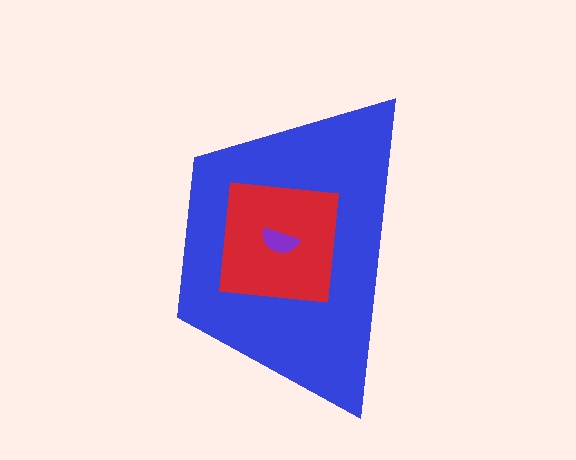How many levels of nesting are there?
3.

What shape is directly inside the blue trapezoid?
The red square.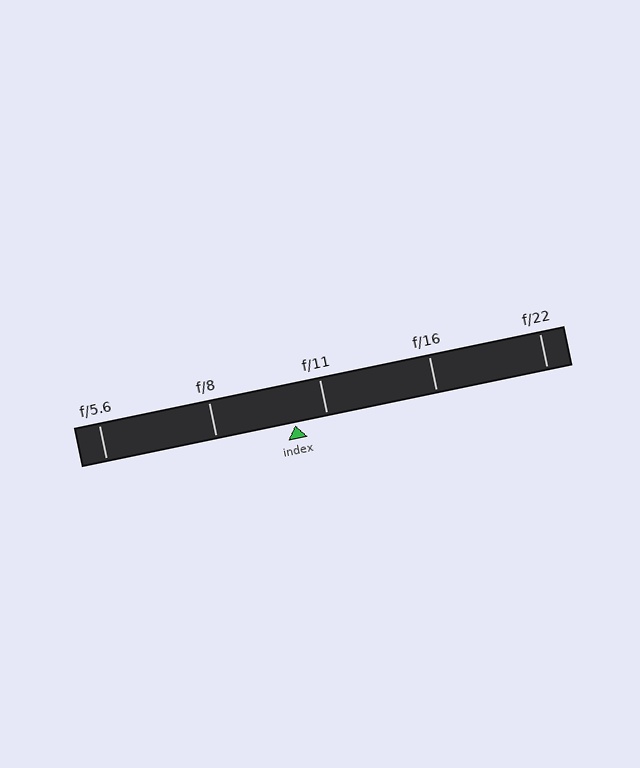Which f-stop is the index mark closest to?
The index mark is closest to f/11.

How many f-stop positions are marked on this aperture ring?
There are 5 f-stop positions marked.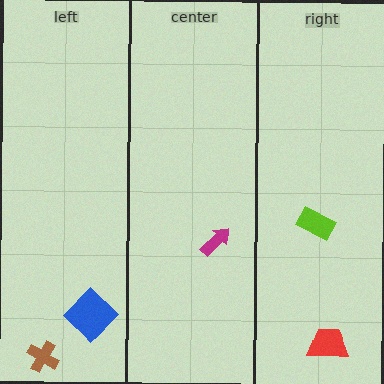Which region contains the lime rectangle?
The right region.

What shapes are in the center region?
The magenta arrow.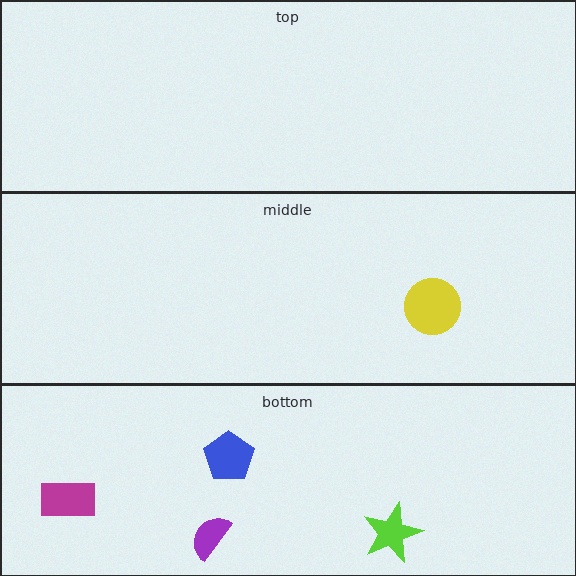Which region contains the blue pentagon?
The bottom region.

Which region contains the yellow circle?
The middle region.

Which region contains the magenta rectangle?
The bottom region.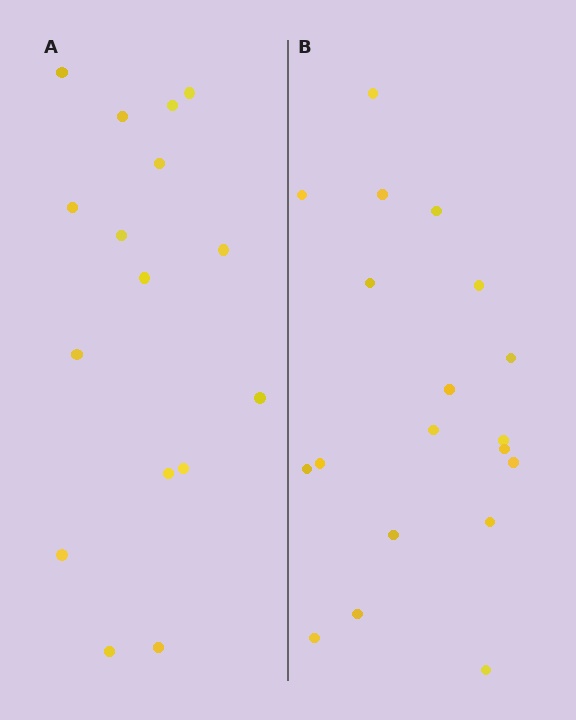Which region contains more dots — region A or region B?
Region B (the right region) has more dots.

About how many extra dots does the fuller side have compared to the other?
Region B has just a few more — roughly 2 or 3 more dots than region A.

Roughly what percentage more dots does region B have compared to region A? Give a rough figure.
About 20% more.